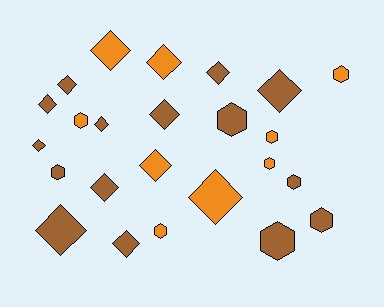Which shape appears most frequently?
Diamond, with 14 objects.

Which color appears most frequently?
Brown, with 15 objects.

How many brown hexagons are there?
There are 5 brown hexagons.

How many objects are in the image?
There are 24 objects.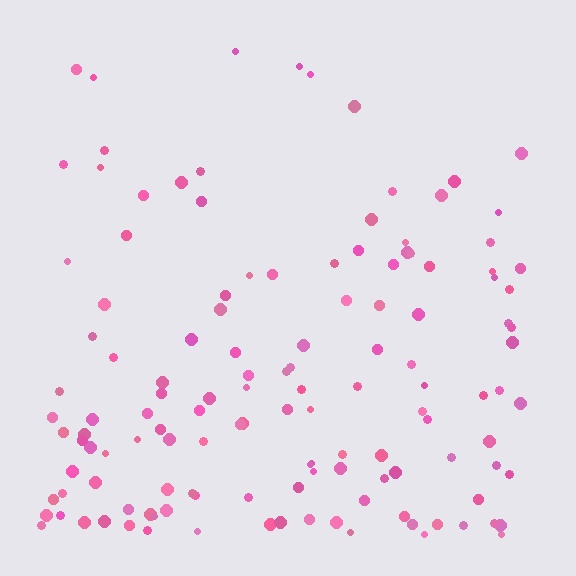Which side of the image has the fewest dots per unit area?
The top.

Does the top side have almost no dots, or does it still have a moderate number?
Still a moderate number, just noticeably fewer than the bottom.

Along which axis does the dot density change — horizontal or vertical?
Vertical.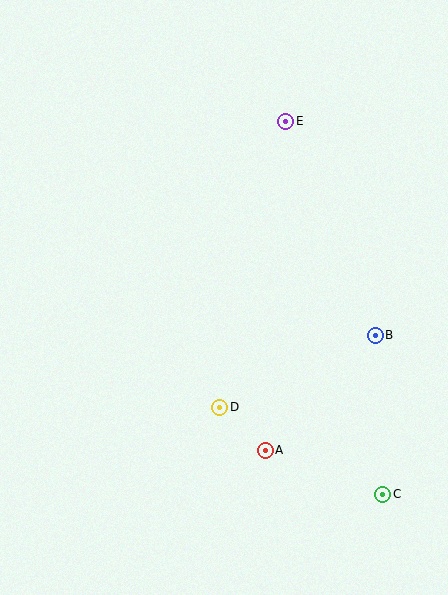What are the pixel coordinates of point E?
Point E is at (286, 121).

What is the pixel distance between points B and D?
The distance between B and D is 171 pixels.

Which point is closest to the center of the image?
Point D at (220, 407) is closest to the center.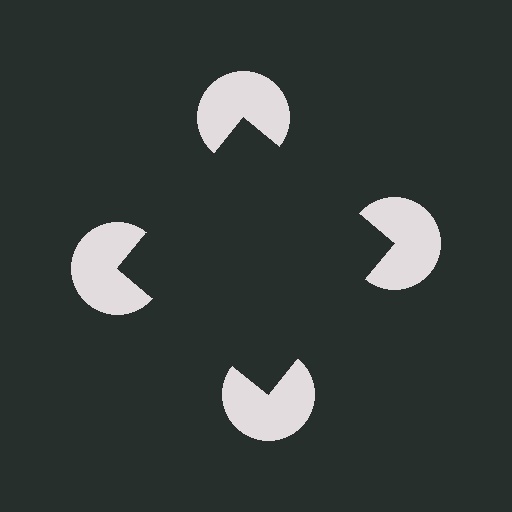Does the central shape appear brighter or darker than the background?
It typically appears slightly darker than the background, even though no actual brightness change is drawn.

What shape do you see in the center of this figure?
An illusory square — its edges are inferred from the aligned wedge cuts in the pac-man discs, not physically drawn.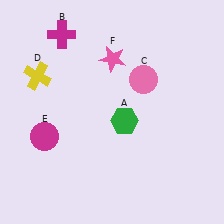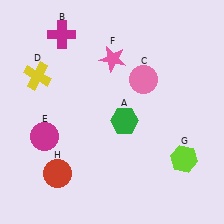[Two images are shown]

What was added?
A lime hexagon (G), a red circle (H) were added in Image 2.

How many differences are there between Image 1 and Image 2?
There are 2 differences between the two images.